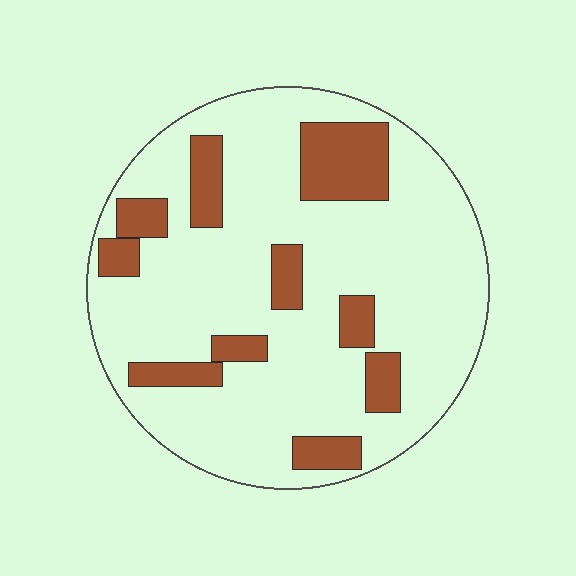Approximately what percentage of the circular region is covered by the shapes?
Approximately 20%.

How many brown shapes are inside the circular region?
10.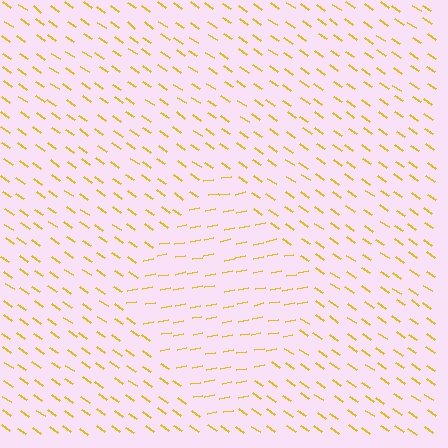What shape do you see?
I see a diamond.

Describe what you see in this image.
The image is filled with small yellow line segments. A diamond region in the image has lines oriented differently from the surrounding lines, creating a visible texture boundary.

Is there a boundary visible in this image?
Yes, there is a texture boundary formed by a change in line orientation.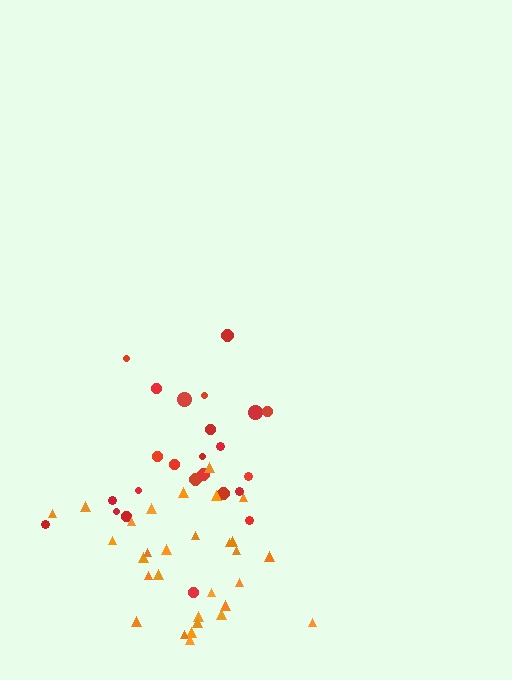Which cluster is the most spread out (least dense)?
Red.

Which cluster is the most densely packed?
Orange.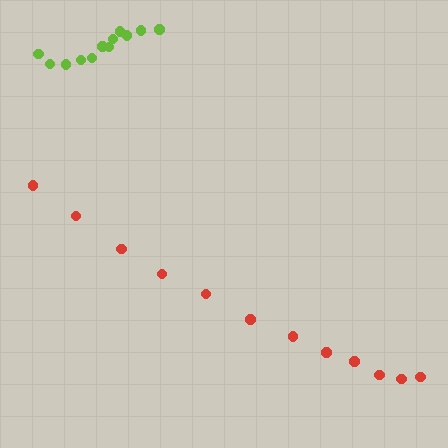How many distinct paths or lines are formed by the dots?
There are 2 distinct paths.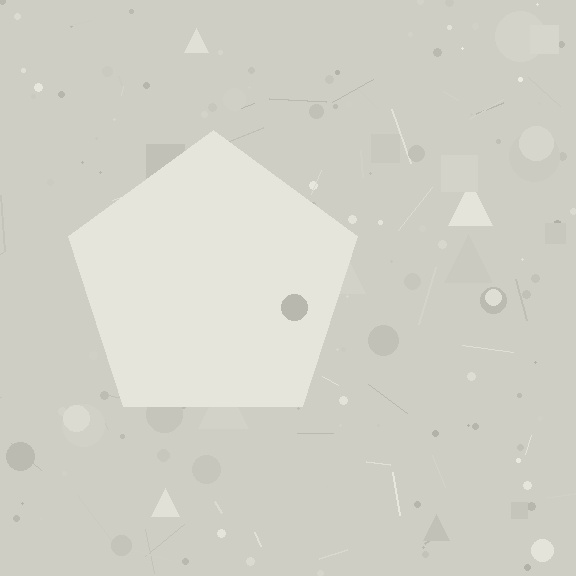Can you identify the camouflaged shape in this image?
The camouflaged shape is a pentagon.